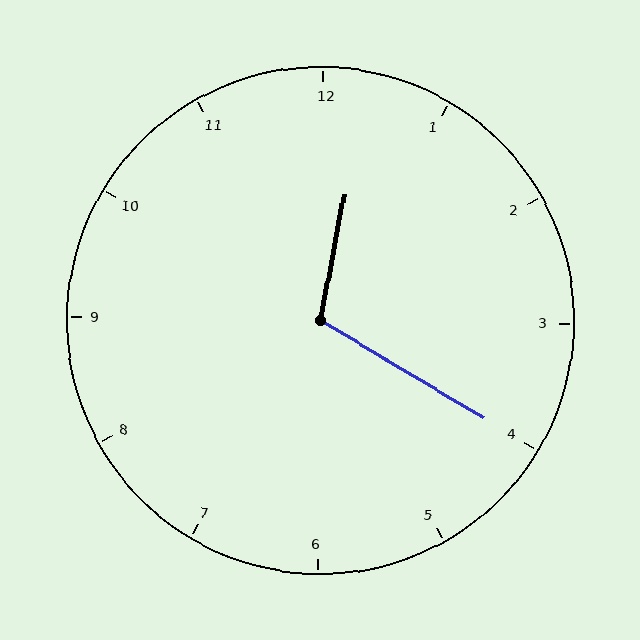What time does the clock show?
12:20.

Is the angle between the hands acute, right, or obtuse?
It is obtuse.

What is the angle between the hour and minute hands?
Approximately 110 degrees.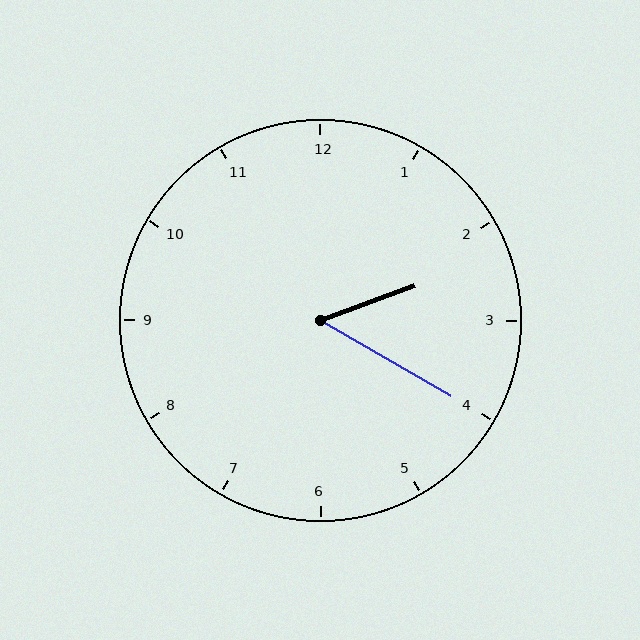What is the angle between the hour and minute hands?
Approximately 50 degrees.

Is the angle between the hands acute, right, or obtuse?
It is acute.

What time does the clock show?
2:20.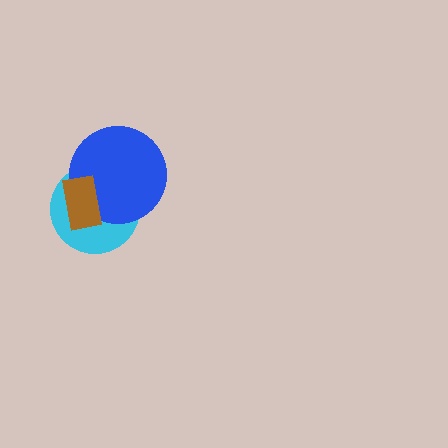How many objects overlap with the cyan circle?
2 objects overlap with the cyan circle.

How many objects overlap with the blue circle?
2 objects overlap with the blue circle.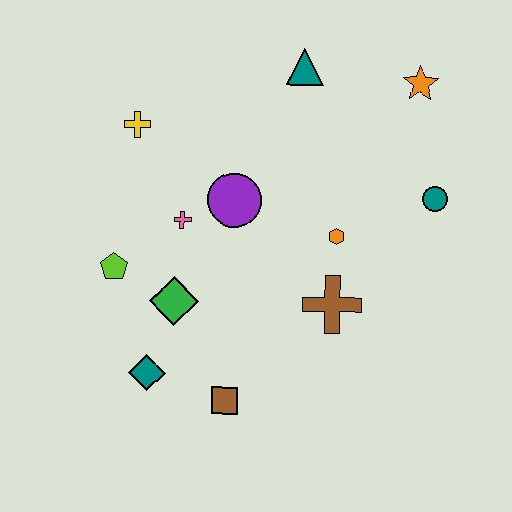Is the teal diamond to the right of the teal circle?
No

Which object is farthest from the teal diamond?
The orange star is farthest from the teal diamond.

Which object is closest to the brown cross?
The orange hexagon is closest to the brown cross.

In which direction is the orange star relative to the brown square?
The orange star is above the brown square.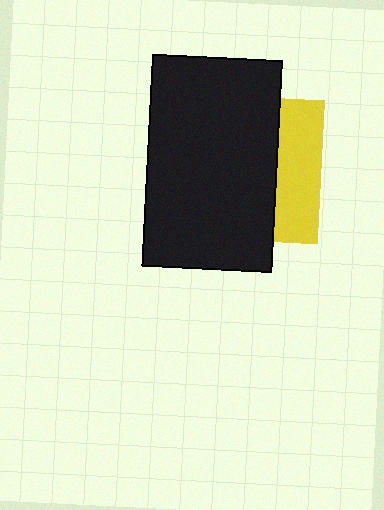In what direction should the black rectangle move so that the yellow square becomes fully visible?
The black rectangle should move left. That is the shortest direction to clear the overlap and leave the yellow square fully visible.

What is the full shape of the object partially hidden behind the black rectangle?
The partially hidden object is a yellow square.